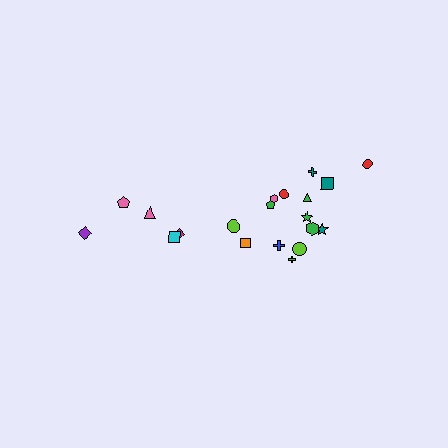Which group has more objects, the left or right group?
The right group.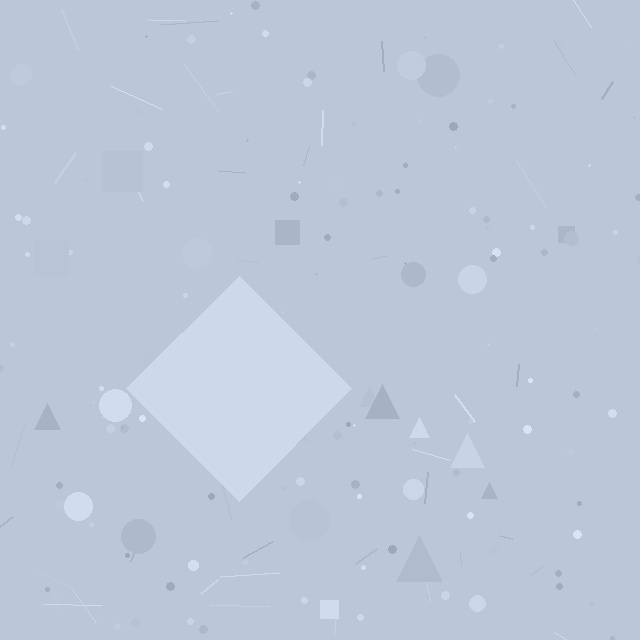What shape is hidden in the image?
A diamond is hidden in the image.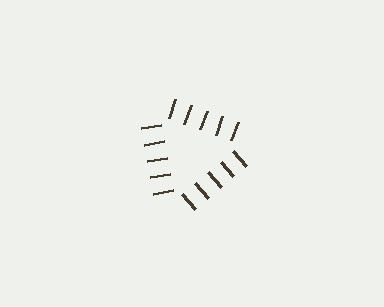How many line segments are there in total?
15 — 5 along each of the 3 edges.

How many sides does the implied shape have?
3 sides — the line-ends trace a triangle.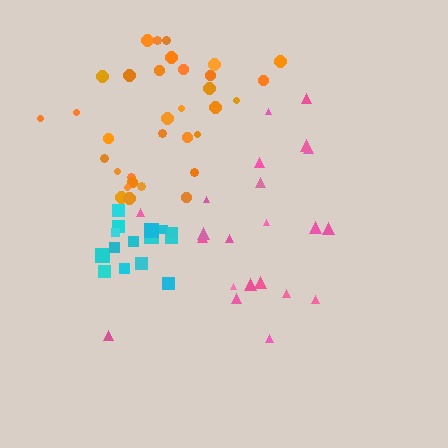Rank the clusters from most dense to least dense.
cyan, orange, pink.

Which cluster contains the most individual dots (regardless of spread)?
Orange (33).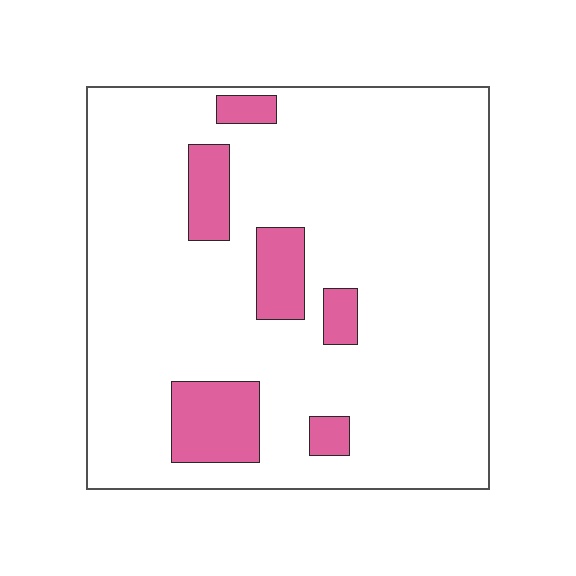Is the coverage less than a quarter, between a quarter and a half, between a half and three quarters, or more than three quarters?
Less than a quarter.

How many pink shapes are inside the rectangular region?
6.